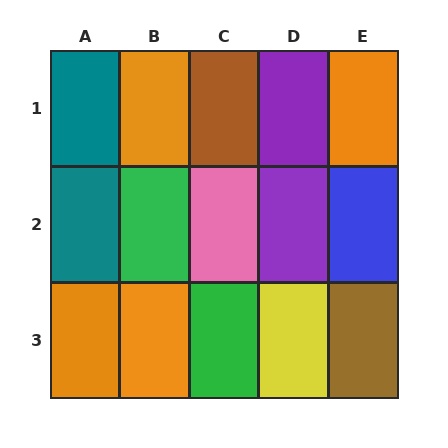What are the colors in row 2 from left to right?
Teal, green, pink, purple, blue.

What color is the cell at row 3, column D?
Yellow.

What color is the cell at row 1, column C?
Brown.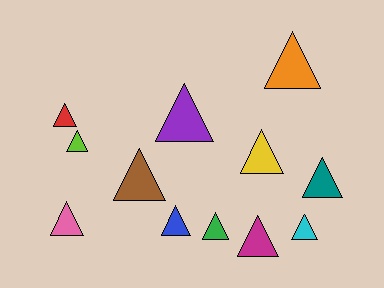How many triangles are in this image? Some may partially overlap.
There are 12 triangles.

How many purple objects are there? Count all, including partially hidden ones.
There is 1 purple object.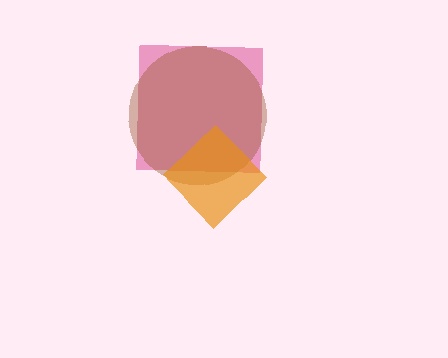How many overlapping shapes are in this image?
There are 3 overlapping shapes in the image.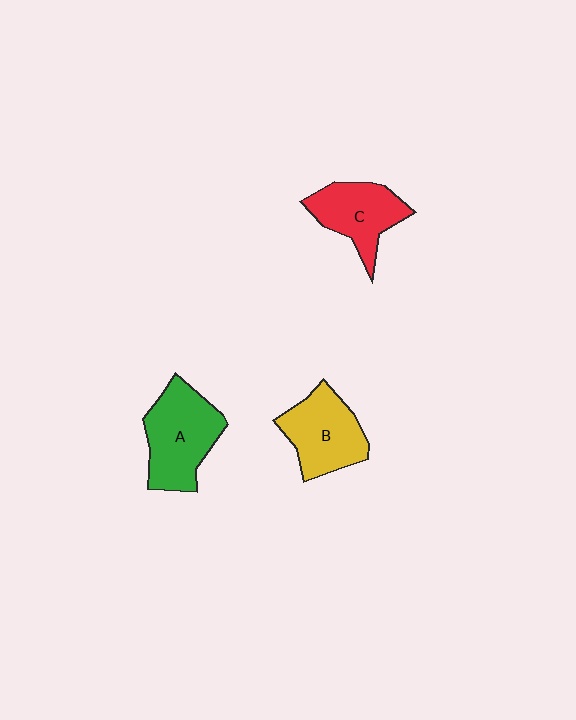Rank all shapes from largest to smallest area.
From largest to smallest: A (green), B (yellow), C (red).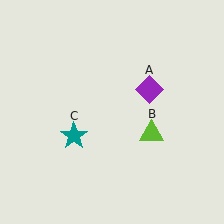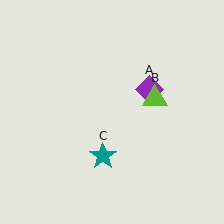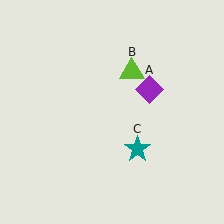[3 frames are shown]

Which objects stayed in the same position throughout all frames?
Purple diamond (object A) remained stationary.